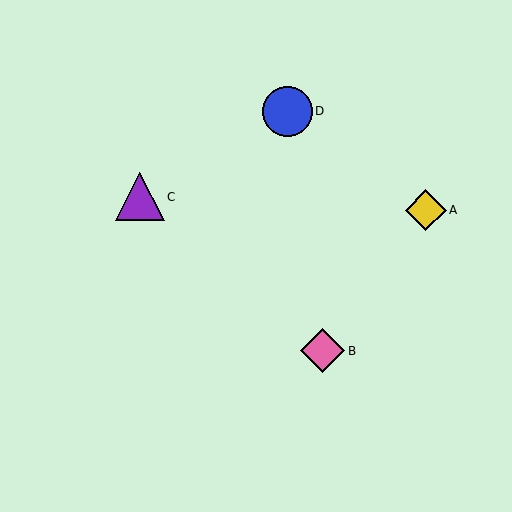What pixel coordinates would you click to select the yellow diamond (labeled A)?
Click at (426, 210) to select the yellow diamond A.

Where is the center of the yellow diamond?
The center of the yellow diamond is at (426, 210).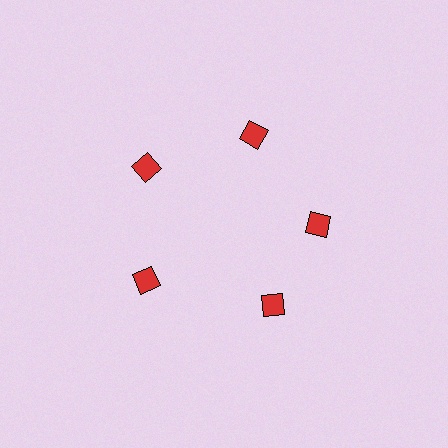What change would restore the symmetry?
The symmetry would be restored by rotating it back into even spacing with its neighbors so that all 5 diamonds sit at equal angles and equal distance from the center.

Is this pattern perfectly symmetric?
No. The 5 red diamonds are arranged in a ring, but one element near the 5 o'clock position is rotated out of alignment along the ring, breaking the 5-fold rotational symmetry.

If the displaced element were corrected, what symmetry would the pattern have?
It would have 5-fold rotational symmetry — the pattern would map onto itself every 72 degrees.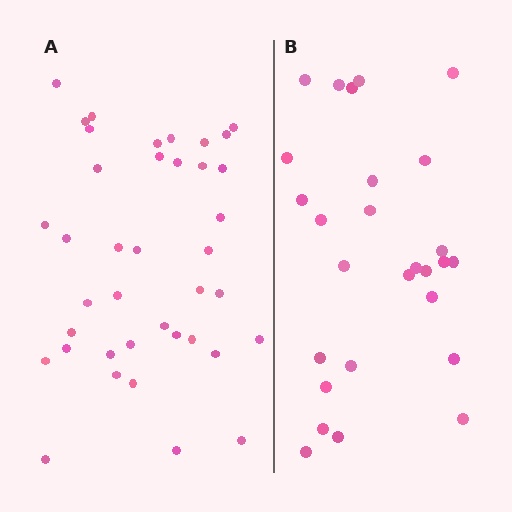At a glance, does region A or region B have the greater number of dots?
Region A (the left region) has more dots.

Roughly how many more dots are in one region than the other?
Region A has roughly 12 or so more dots than region B.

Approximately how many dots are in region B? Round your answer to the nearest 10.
About 30 dots. (The exact count is 27, which rounds to 30.)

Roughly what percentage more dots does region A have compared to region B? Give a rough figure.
About 45% more.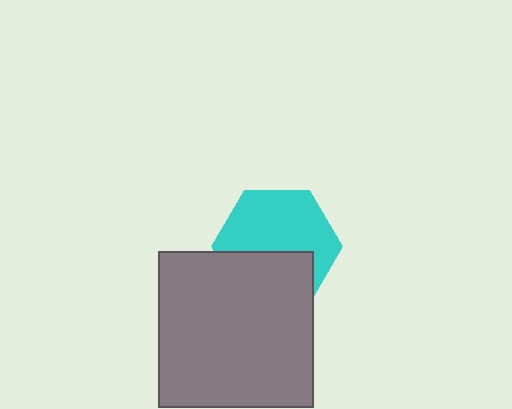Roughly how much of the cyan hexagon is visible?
About half of it is visible (roughly 61%).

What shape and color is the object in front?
The object in front is a gray square.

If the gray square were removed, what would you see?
You would see the complete cyan hexagon.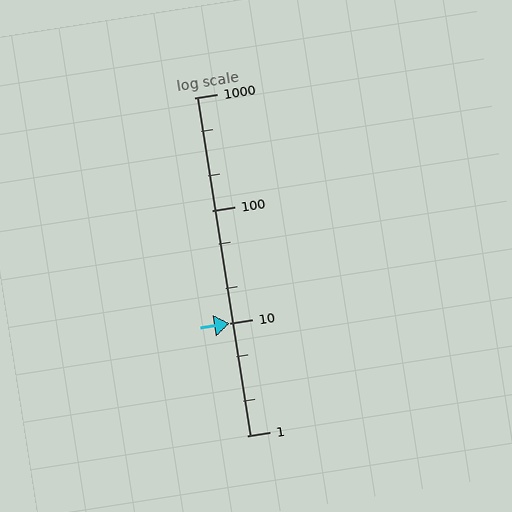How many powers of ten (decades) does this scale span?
The scale spans 3 decades, from 1 to 1000.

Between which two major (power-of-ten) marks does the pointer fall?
The pointer is between 10 and 100.